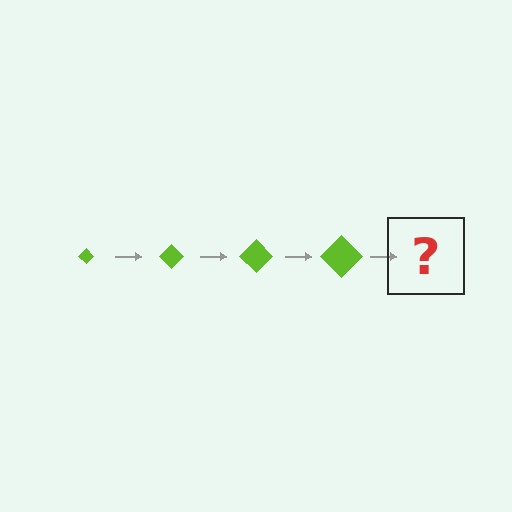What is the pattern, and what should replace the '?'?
The pattern is that the diamond gets progressively larger each step. The '?' should be a lime diamond, larger than the previous one.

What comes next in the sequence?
The next element should be a lime diamond, larger than the previous one.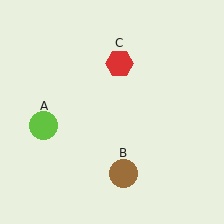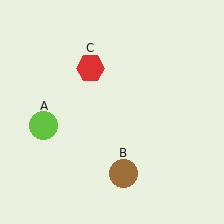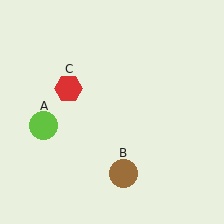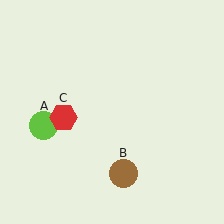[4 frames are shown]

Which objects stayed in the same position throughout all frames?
Lime circle (object A) and brown circle (object B) remained stationary.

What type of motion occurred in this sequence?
The red hexagon (object C) rotated counterclockwise around the center of the scene.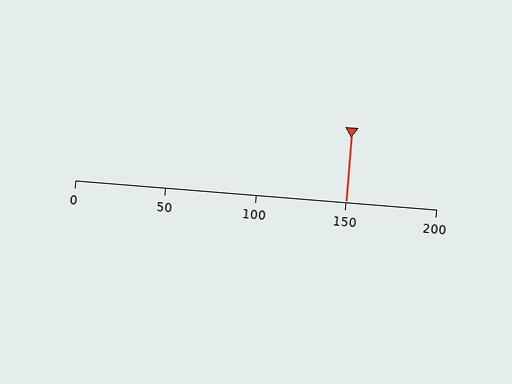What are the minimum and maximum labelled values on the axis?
The axis runs from 0 to 200.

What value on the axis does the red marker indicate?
The marker indicates approximately 150.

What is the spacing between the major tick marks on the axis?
The major ticks are spaced 50 apart.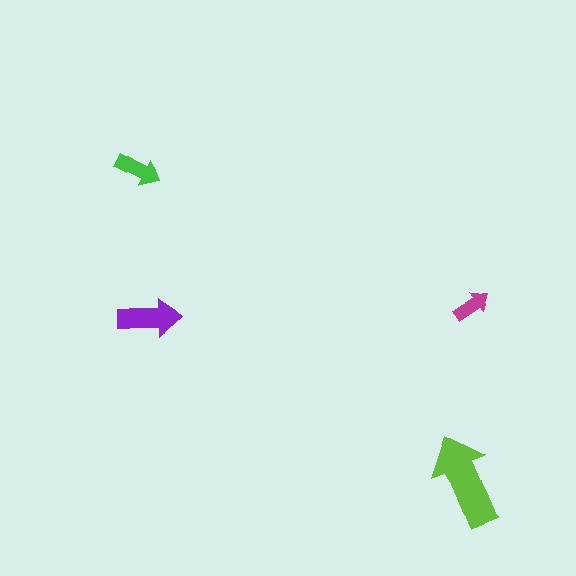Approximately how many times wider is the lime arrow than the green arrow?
About 2 times wider.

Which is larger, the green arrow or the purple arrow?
The purple one.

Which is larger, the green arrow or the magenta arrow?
The green one.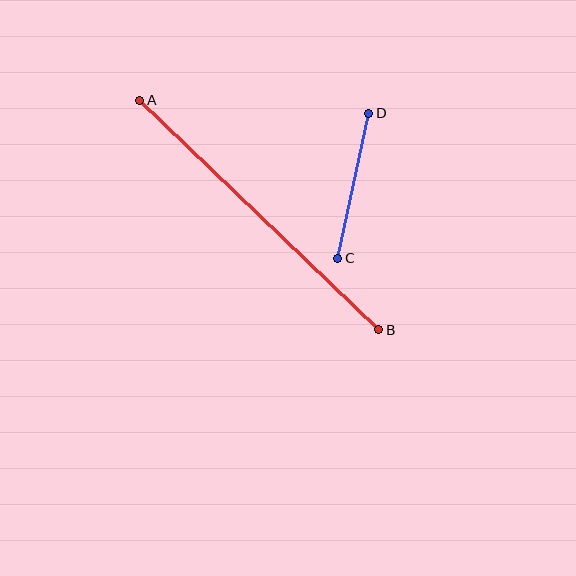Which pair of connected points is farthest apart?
Points A and B are farthest apart.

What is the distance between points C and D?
The distance is approximately 148 pixels.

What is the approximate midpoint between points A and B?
The midpoint is at approximately (259, 215) pixels.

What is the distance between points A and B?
The distance is approximately 331 pixels.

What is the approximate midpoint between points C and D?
The midpoint is at approximately (353, 186) pixels.